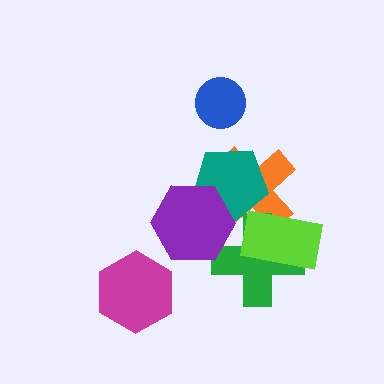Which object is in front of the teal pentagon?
The purple hexagon is in front of the teal pentagon.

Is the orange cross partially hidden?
Yes, it is partially covered by another shape.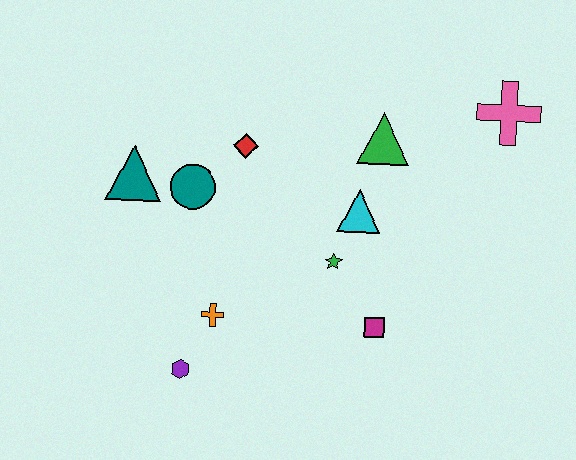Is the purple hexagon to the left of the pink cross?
Yes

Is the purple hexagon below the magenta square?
Yes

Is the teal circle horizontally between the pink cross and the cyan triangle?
No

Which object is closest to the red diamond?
The teal circle is closest to the red diamond.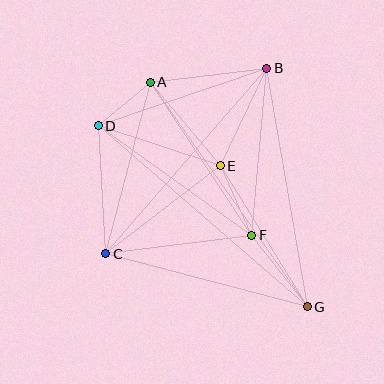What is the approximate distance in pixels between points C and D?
The distance between C and D is approximately 128 pixels.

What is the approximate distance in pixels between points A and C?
The distance between A and C is approximately 177 pixels.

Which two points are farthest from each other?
Points D and G are farthest from each other.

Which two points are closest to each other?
Points A and D are closest to each other.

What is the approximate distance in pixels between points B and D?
The distance between B and D is approximately 178 pixels.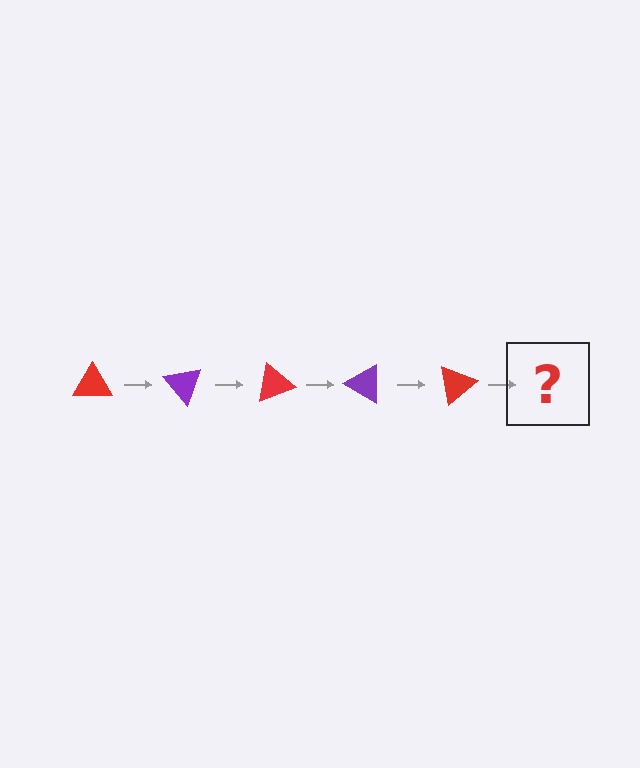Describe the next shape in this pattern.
It should be a purple triangle, rotated 250 degrees from the start.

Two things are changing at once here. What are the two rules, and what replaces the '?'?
The two rules are that it rotates 50 degrees each step and the color cycles through red and purple. The '?' should be a purple triangle, rotated 250 degrees from the start.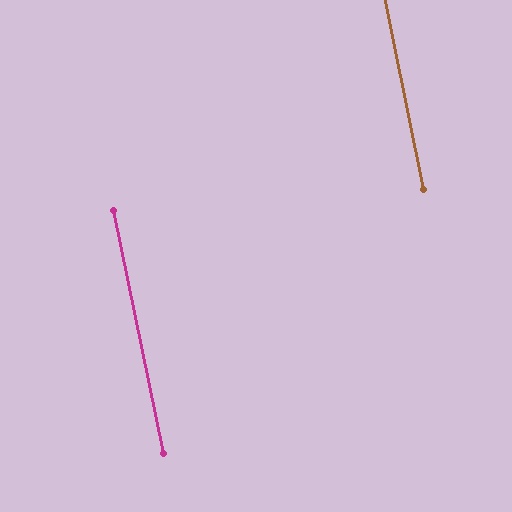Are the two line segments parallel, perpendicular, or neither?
Parallel — their directions differ by only 0.1°.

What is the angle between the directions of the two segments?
Approximately 0 degrees.